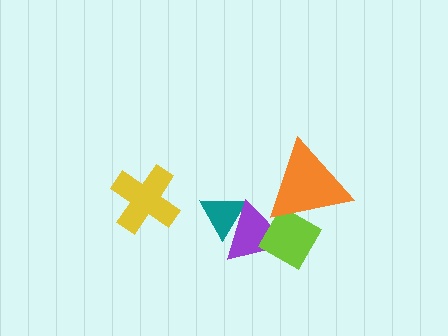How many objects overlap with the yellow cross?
0 objects overlap with the yellow cross.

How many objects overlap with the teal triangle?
1 object overlaps with the teal triangle.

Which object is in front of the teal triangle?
The purple triangle is in front of the teal triangle.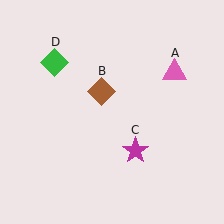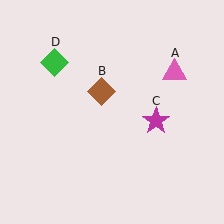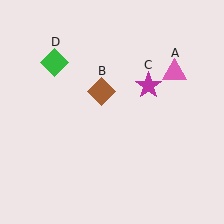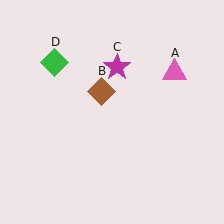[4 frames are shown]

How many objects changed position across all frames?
1 object changed position: magenta star (object C).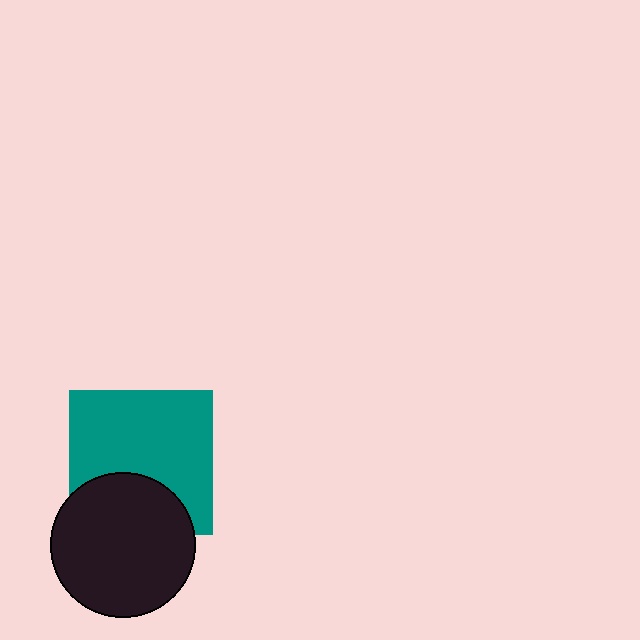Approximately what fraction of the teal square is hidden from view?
Roughly 31% of the teal square is hidden behind the black circle.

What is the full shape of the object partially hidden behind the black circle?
The partially hidden object is a teal square.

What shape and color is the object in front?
The object in front is a black circle.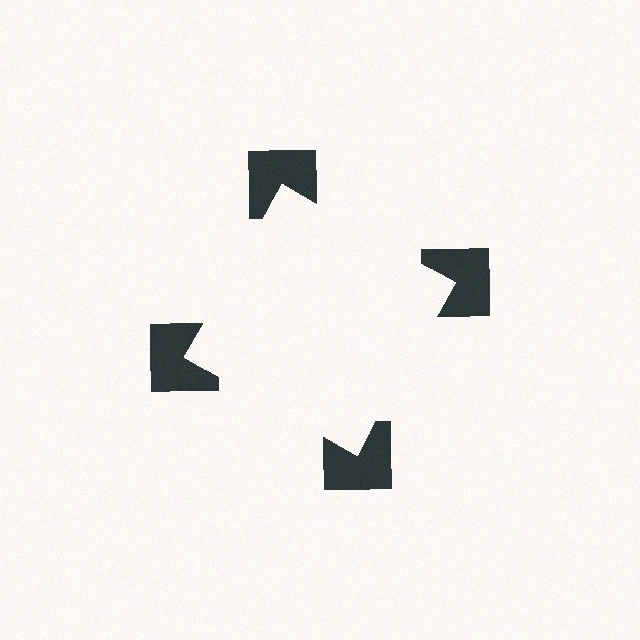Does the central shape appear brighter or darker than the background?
It typically appears slightly brighter than the background, even though no actual brightness change is drawn.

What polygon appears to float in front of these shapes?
An illusory square — its edges are inferred from the aligned wedge cuts in the notched squares, not physically drawn.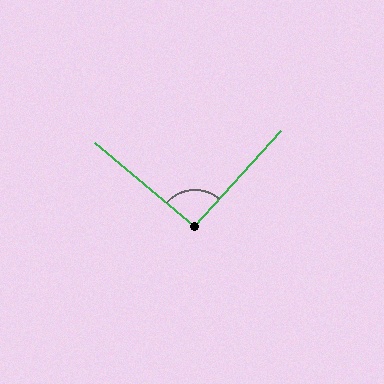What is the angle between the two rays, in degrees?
Approximately 92 degrees.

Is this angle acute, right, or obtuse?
It is approximately a right angle.